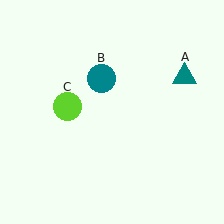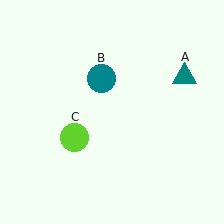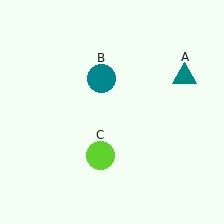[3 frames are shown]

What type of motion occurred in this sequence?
The lime circle (object C) rotated counterclockwise around the center of the scene.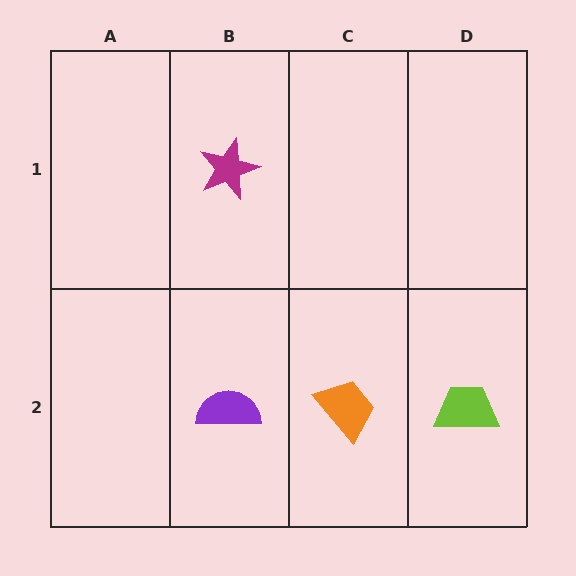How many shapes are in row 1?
1 shape.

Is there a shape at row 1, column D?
No, that cell is empty.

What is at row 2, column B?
A purple semicircle.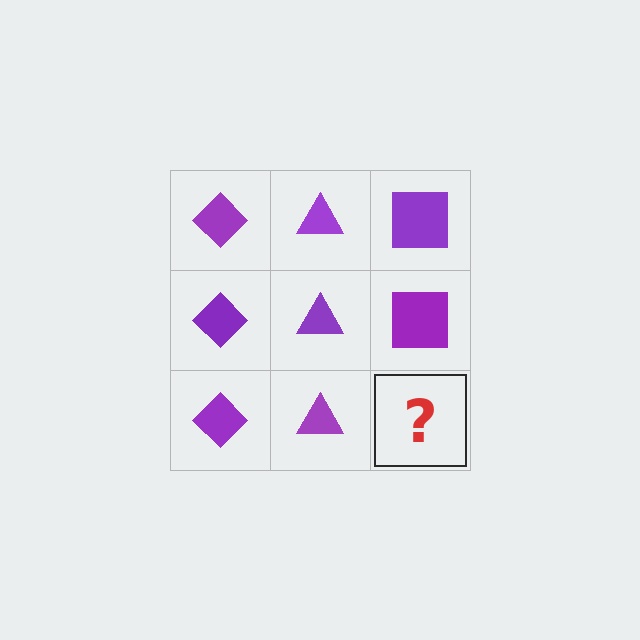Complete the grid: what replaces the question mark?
The question mark should be replaced with a purple square.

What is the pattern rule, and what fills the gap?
The rule is that each column has a consistent shape. The gap should be filled with a purple square.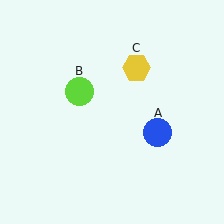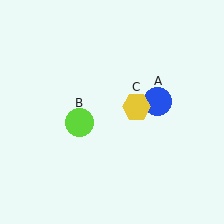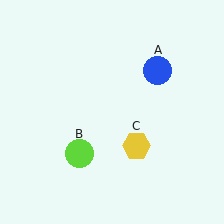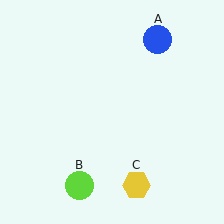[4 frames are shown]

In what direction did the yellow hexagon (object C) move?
The yellow hexagon (object C) moved down.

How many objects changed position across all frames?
3 objects changed position: blue circle (object A), lime circle (object B), yellow hexagon (object C).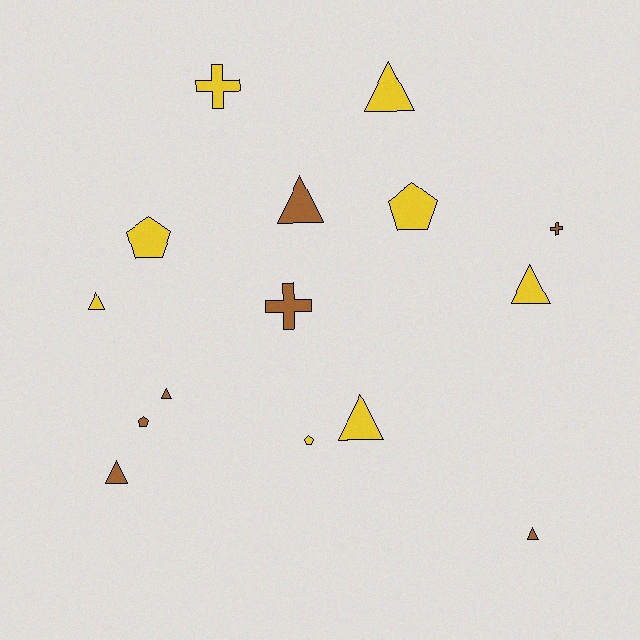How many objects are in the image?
There are 15 objects.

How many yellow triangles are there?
There are 4 yellow triangles.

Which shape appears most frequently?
Triangle, with 8 objects.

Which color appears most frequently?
Yellow, with 8 objects.